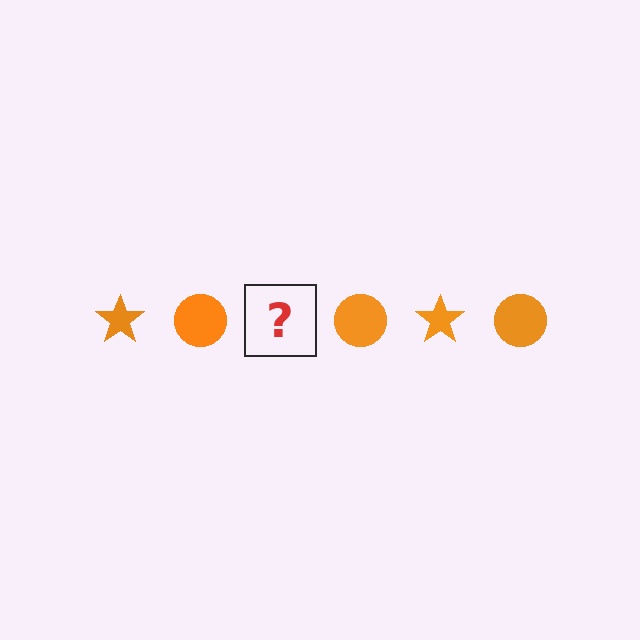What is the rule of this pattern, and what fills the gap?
The rule is that the pattern cycles through star, circle shapes in orange. The gap should be filled with an orange star.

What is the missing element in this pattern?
The missing element is an orange star.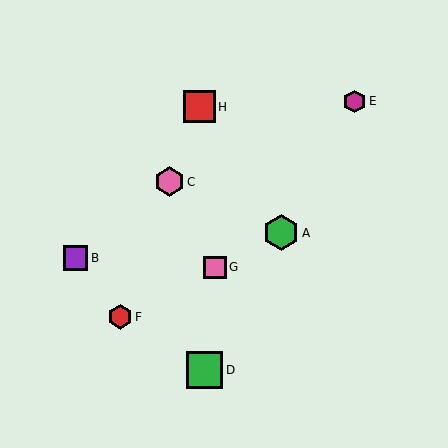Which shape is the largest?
The green hexagon (labeled A) is the largest.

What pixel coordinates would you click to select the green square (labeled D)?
Click at (205, 370) to select the green square D.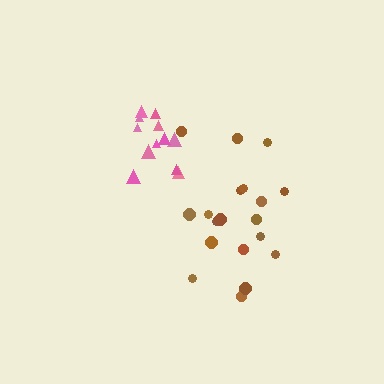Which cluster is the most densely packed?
Pink.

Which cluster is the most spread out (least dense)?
Brown.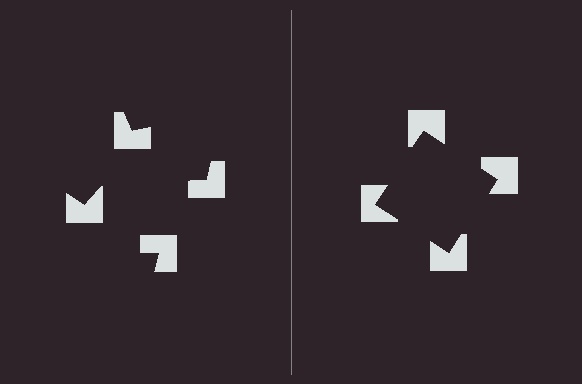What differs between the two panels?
The notched squares are positioned identically on both sides; only the wedge orientations differ. On the right they align to a square; on the left they are misaligned.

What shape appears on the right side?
An illusory square.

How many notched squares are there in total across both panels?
8 — 4 on each side.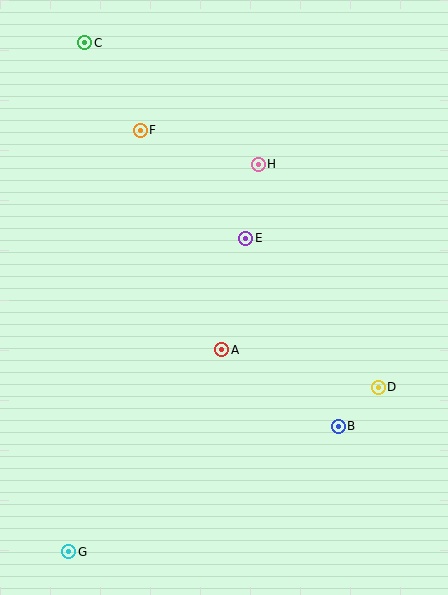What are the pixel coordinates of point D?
Point D is at (378, 387).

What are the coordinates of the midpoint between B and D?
The midpoint between B and D is at (358, 407).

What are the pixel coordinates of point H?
Point H is at (258, 164).